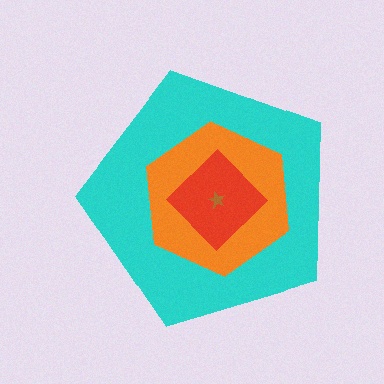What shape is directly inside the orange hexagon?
The red diamond.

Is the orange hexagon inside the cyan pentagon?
Yes.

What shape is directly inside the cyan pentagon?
The orange hexagon.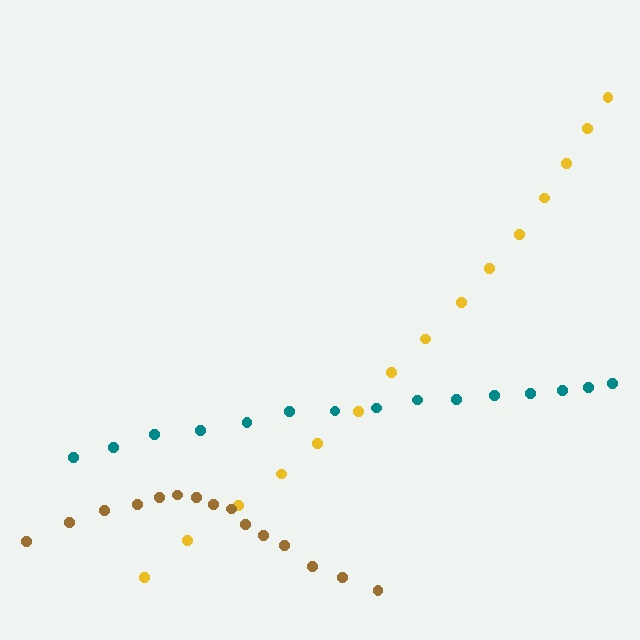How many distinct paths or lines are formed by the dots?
There are 3 distinct paths.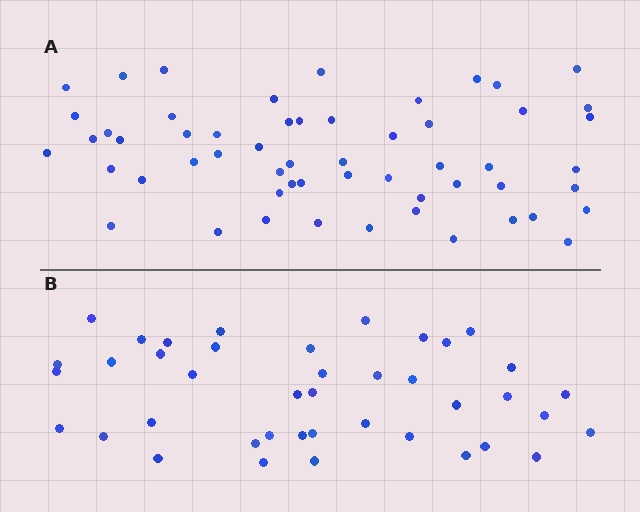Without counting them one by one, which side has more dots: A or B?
Region A (the top region) has more dots.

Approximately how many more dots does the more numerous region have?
Region A has approximately 15 more dots than region B.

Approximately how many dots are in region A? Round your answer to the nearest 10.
About 60 dots. (The exact count is 56, which rounds to 60.)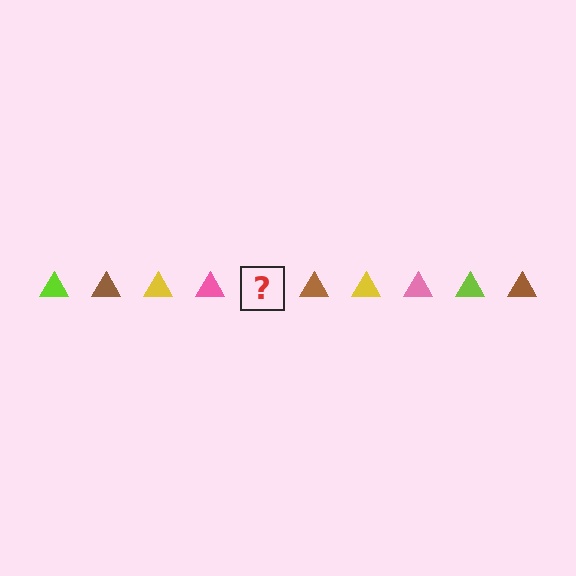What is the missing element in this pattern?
The missing element is a lime triangle.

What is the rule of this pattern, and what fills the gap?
The rule is that the pattern cycles through lime, brown, yellow, pink triangles. The gap should be filled with a lime triangle.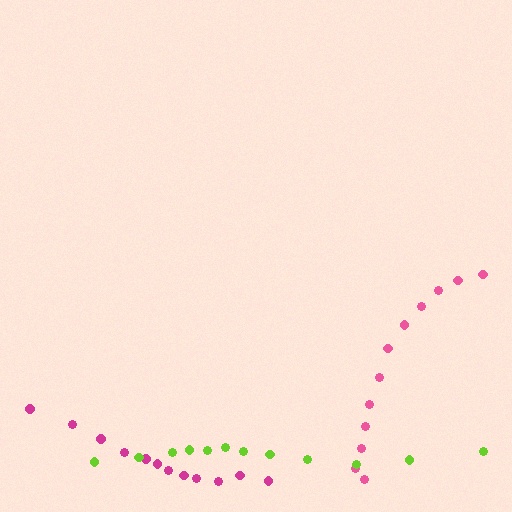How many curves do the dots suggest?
There are 3 distinct paths.